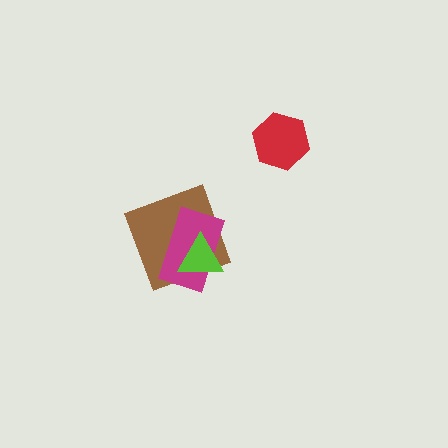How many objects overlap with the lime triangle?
2 objects overlap with the lime triangle.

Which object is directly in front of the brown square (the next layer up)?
The magenta rectangle is directly in front of the brown square.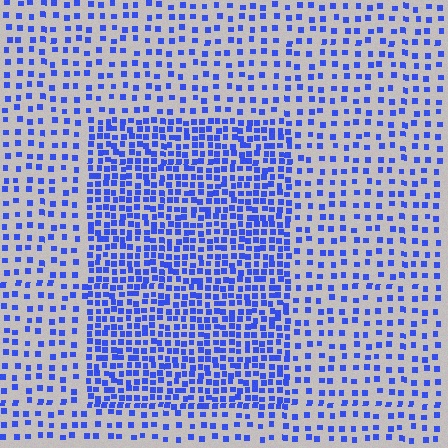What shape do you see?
I see a rectangle.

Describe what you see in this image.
The image contains small blue elements arranged at two different densities. A rectangle-shaped region is visible where the elements are more densely packed than the surrounding area.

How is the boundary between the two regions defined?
The boundary is defined by a change in element density (approximately 2.2x ratio). All elements are the same color, size, and shape.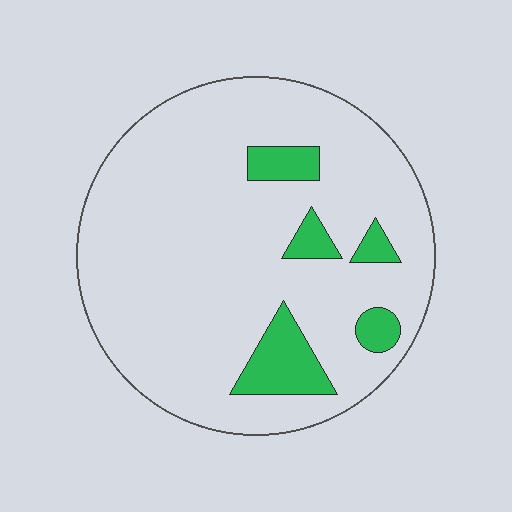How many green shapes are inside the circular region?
5.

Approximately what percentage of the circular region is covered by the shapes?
Approximately 10%.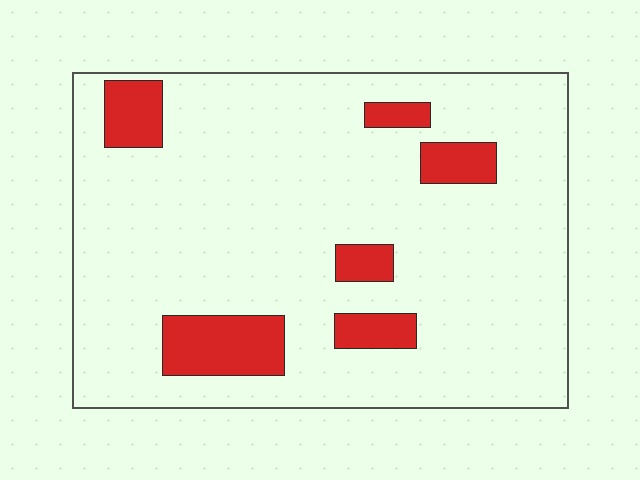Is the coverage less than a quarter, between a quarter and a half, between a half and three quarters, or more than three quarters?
Less than a quarter.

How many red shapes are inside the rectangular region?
6.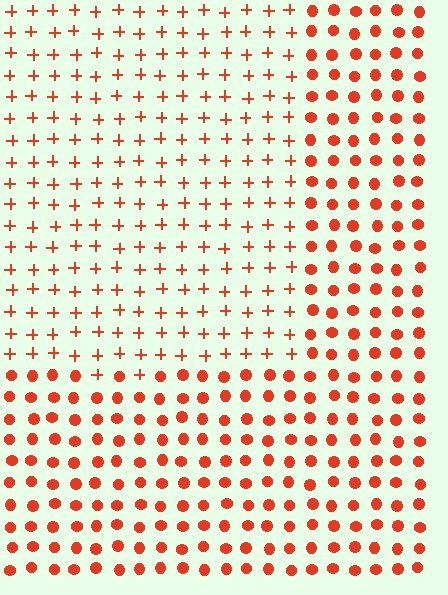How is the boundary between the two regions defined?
The boundary is defined by a change in element shape: plus signs inside vs. circles outside. All elements share the same color and spacing.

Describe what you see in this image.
The image is filled with small red elements arranged in a uniform grid. A rectangle-shaped region contains plus signs, while the surrounding area contains circles. The boundary is defined purely by the change in element shape.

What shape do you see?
I see a rectangle.